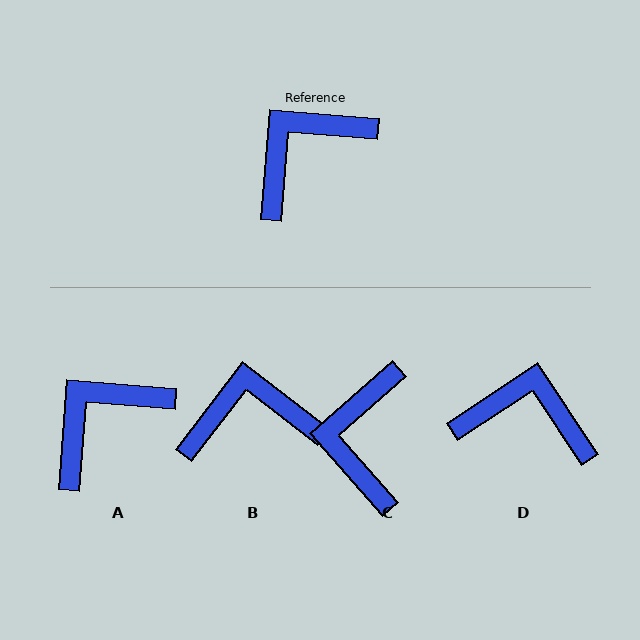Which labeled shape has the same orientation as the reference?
A.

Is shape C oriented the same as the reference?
No, it is off by about 46 degrees.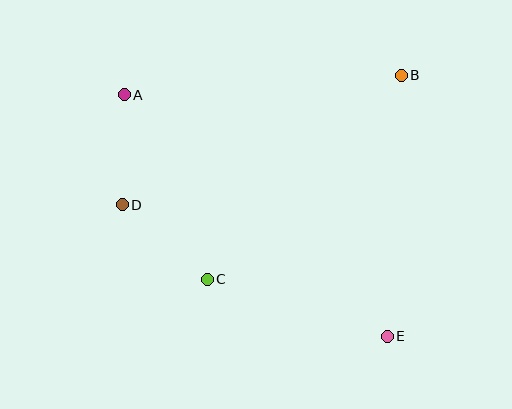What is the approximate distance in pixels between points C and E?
The distance between C and E is approximately 189 pixels.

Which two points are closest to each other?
Points A and D are closest to each other.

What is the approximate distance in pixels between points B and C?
The distance between B and C is approximately 282 pixels.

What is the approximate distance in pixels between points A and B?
The distance between A and B is approximately 278 pixels.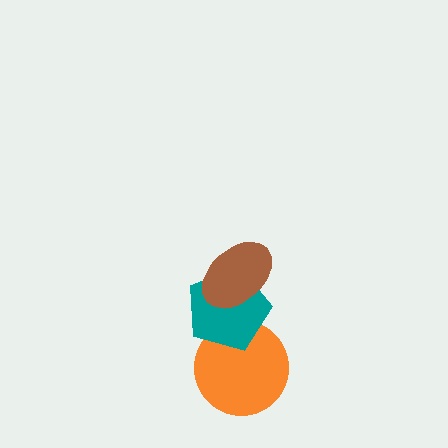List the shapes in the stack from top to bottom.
From top to bottom: the brown ellipse, the teal pentagon, the orange circle.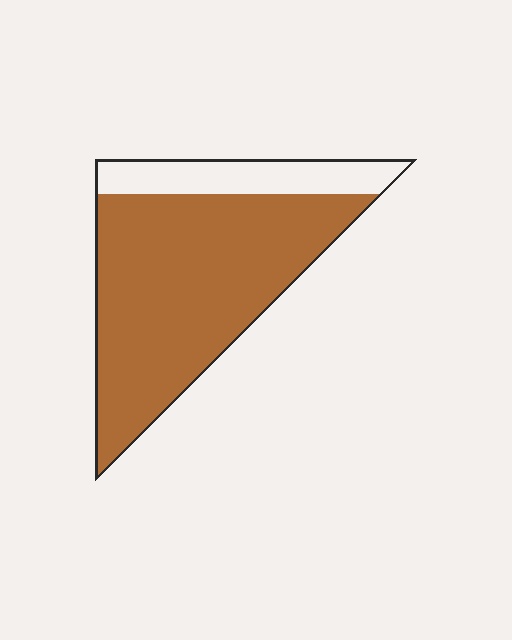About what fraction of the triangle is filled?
About four fifths (4/5).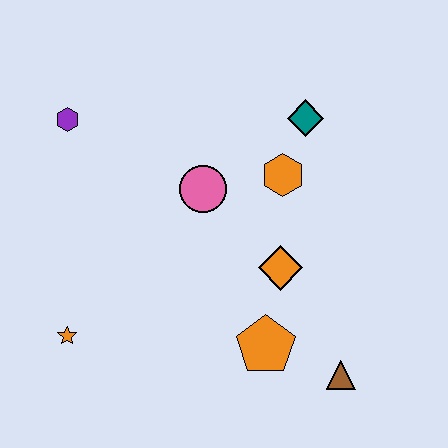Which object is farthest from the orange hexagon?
The orange star is farthest from the orange hexagon.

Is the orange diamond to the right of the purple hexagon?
Yes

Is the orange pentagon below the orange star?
Yes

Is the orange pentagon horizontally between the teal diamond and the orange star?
Yes